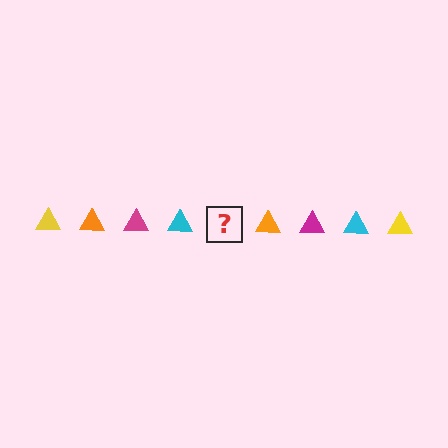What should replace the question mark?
The question mark should be replaced with a yellow triangle.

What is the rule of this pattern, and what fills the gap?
The rule is that the pattern cycles through yellow, orange, magenta, cyan triangles. The gap should be filled with a yellow triangle.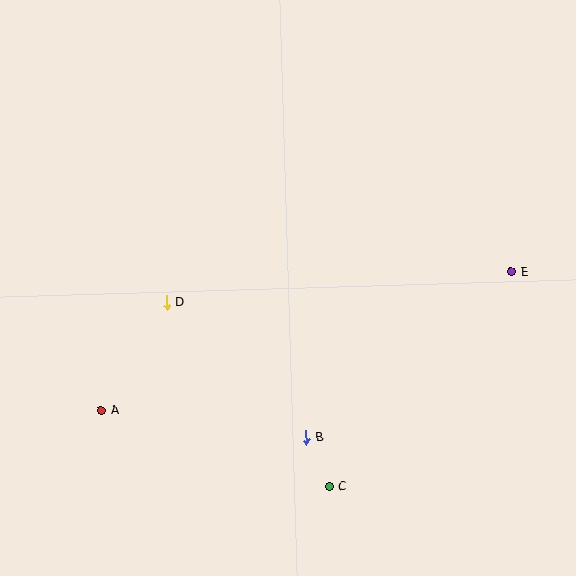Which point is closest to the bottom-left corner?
Point A is closest to the bottom-left corner.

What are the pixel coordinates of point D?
Point D is at (166, 302).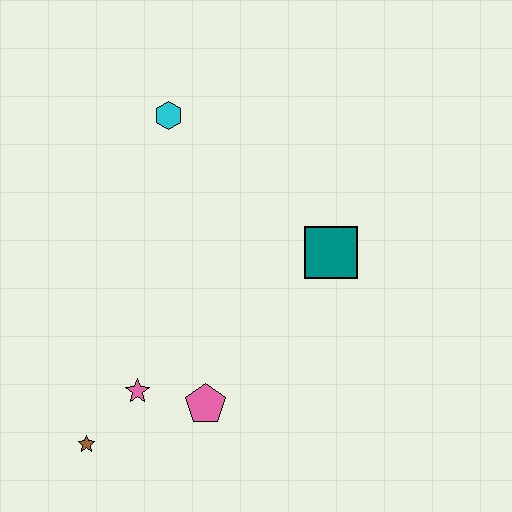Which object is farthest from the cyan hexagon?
The brown star is farthest from the cyan hexagon.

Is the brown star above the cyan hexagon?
No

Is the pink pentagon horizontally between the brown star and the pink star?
No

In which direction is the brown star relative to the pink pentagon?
The brown star is to the left of the pink pentagon.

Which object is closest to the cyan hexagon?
The teal square is closest to the cyan hexagon.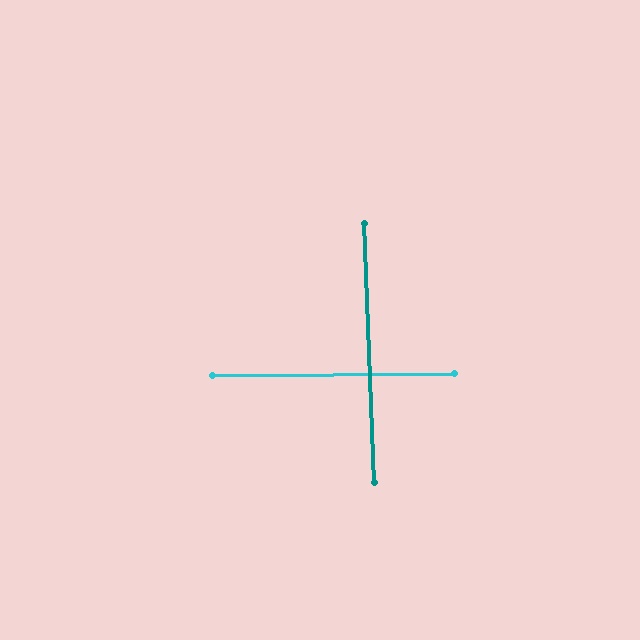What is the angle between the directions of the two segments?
Approximately 88 degrees.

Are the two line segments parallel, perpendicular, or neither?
Perpendicular — they meet at approximately 88°.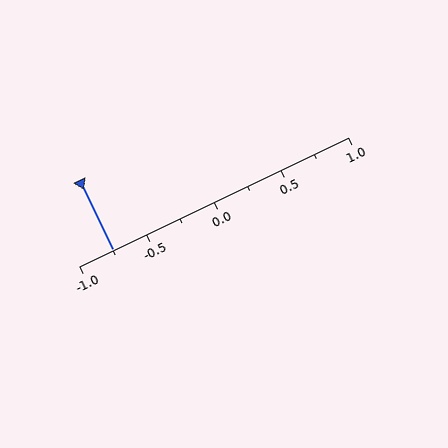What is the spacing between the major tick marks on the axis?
The major ticks are spaced 0.5 apart.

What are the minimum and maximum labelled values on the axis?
The axis runs from -1.0 to 1.0.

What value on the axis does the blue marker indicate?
The marker indicates approximately -0.75.